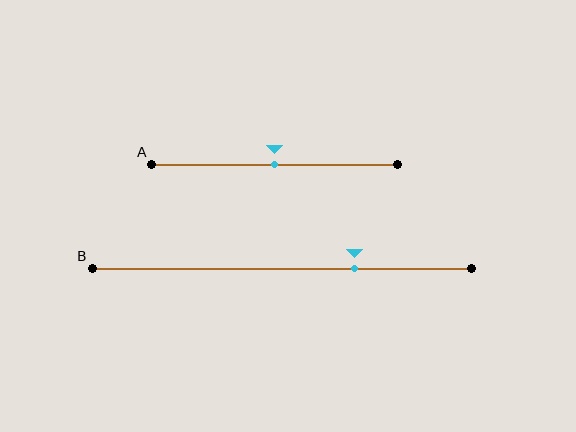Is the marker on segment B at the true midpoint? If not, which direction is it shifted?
No, the marker on segment B is shifted to the right by about 19% of the segment length.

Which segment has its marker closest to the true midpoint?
Segment A has its marker closest to the true midpoint.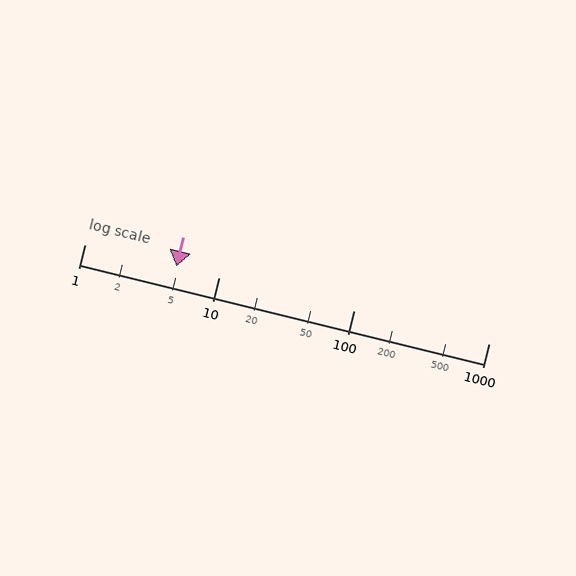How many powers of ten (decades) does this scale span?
The scale spans 3 decades, from 1 to 1000.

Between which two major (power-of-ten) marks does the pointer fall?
The pointer is between 1 and 10.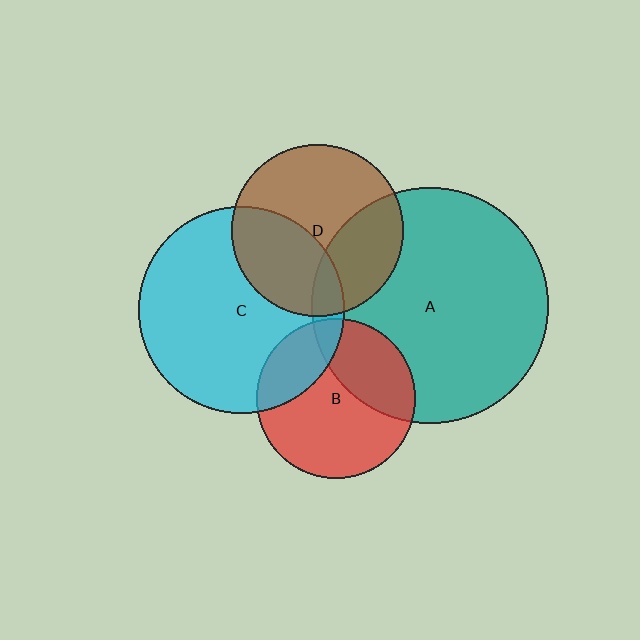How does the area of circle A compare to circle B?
Approximately 2.2 times.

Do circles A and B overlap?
Yes.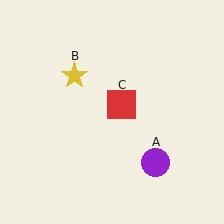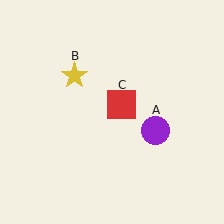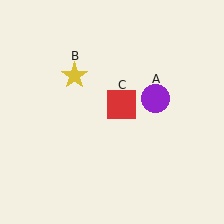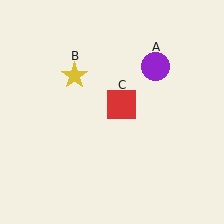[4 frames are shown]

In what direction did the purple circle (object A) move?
The purple circle (object A) moved up.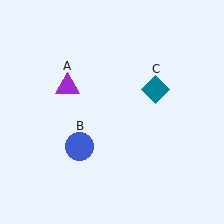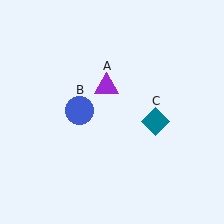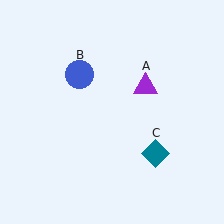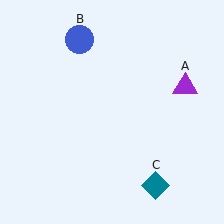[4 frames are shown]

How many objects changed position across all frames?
3 objects changed position: purple triangle (object A), blue circle (object B), teal diamond (object C).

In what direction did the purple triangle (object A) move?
The purple triangle (object A) moved right.